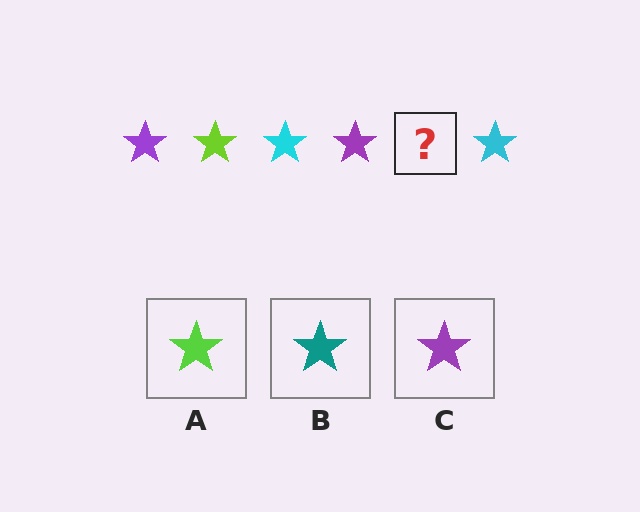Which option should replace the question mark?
Option A.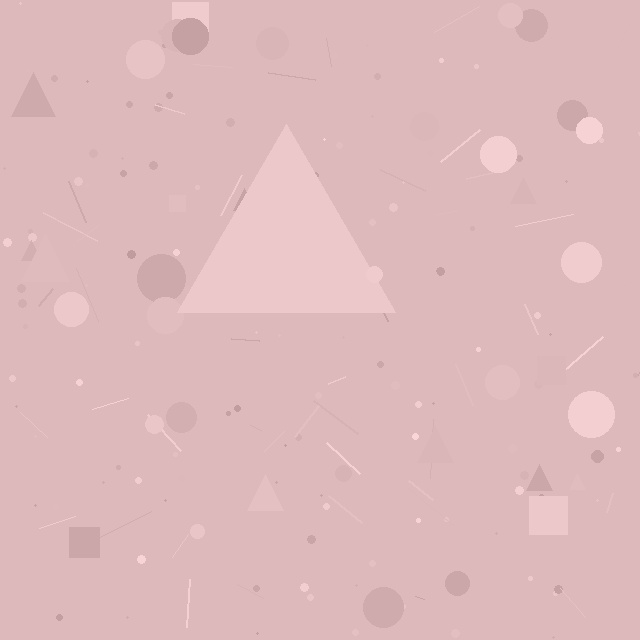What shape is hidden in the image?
A triangle is hidden in the image.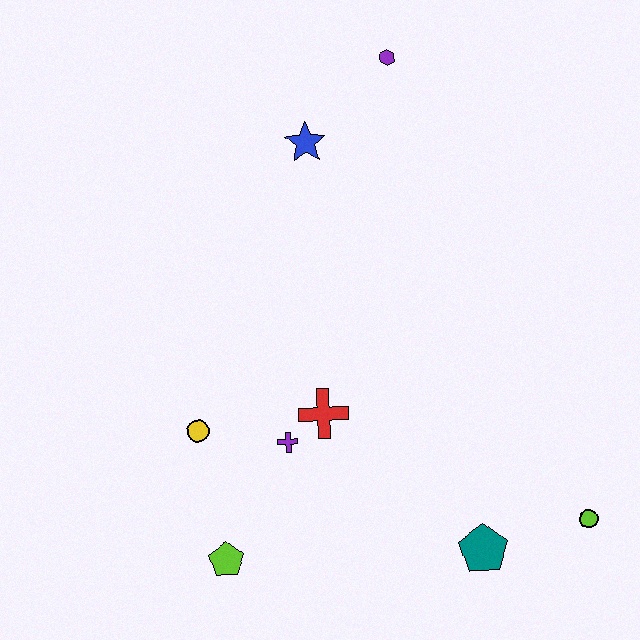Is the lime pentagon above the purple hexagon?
No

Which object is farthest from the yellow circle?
The purple hexagon is farthest from the yellow circle.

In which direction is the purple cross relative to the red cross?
The purple cross is to the left of the red cross.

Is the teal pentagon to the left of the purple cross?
No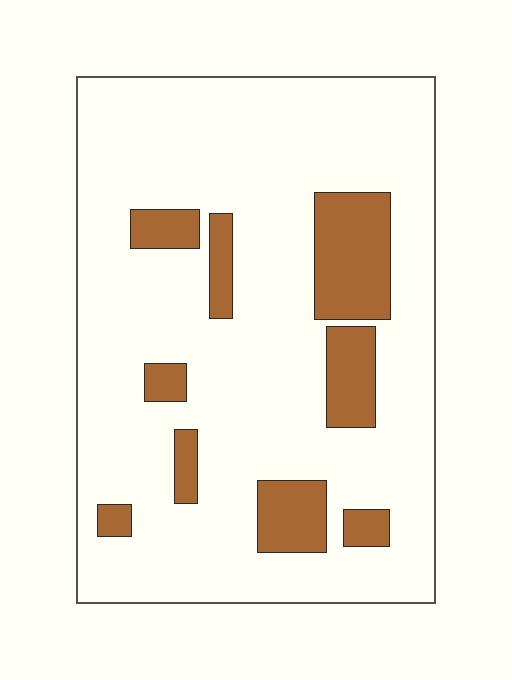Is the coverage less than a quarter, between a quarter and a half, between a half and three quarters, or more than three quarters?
Less than a quarter.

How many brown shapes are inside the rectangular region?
9.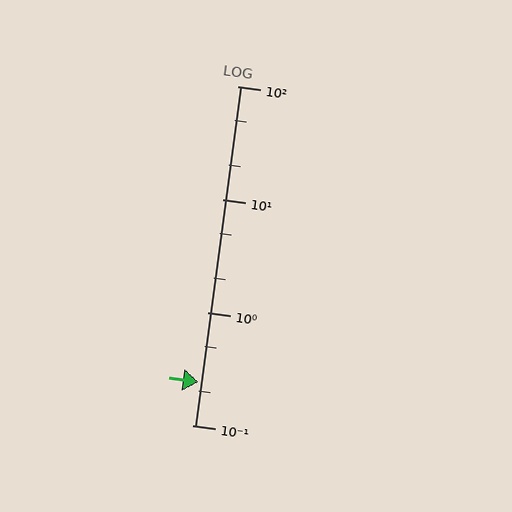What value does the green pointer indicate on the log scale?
The pointer indicates approximately 0.24.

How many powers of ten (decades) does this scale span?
The scale spans 3 decades, from 0.1 to 100.